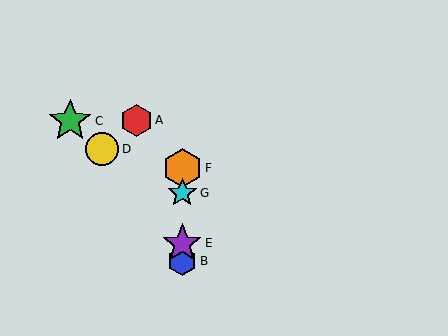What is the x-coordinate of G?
Object G is at x≈182.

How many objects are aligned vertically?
4 objects (B, E, F, G) are aligned vertically.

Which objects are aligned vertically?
Objects B, E, F, G are aligned vertically.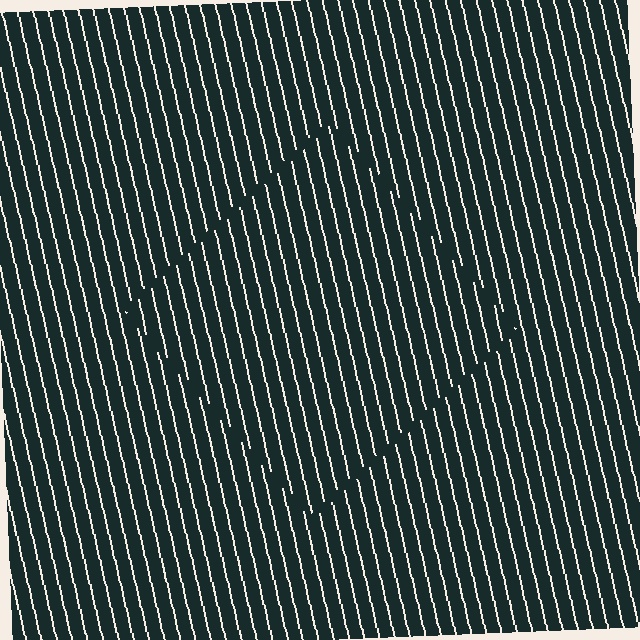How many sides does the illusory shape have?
4 sides — the line-ends trace a square.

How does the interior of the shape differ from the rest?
The interior of the shape contains the same grating, shifted by half a period — the contour is defined by the phase discontinuity where line-ends from the inner and outer gratings abut.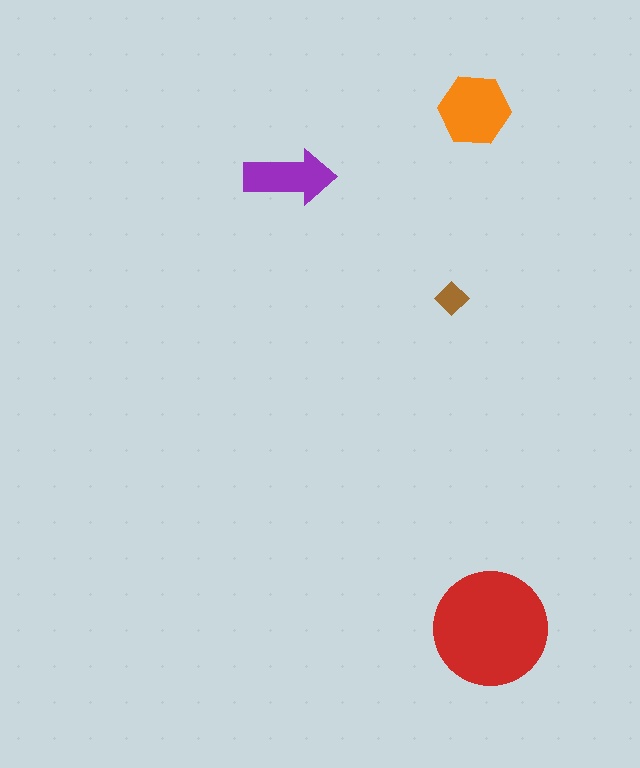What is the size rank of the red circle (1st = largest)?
1st.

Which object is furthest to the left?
The purple arrow is leftmost.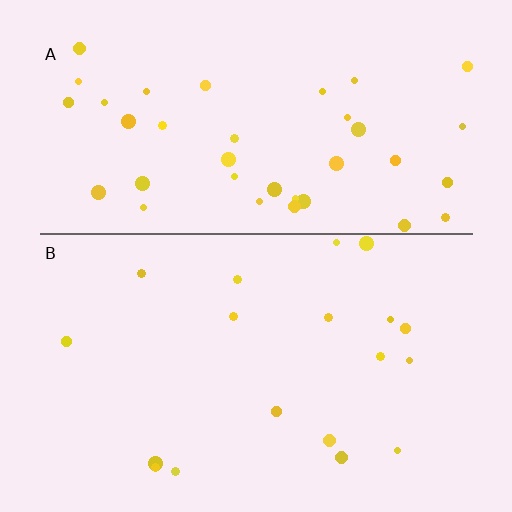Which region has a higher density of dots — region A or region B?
A (the top).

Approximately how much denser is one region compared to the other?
Approximately 2.1× — region A over region B.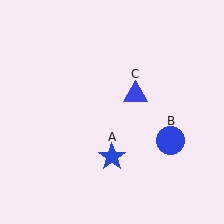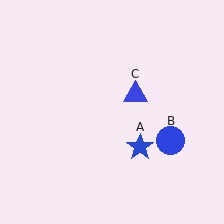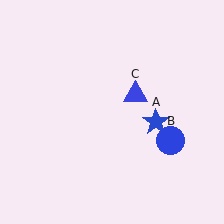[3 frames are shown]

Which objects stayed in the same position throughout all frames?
Blue circle (object B) and blue triangle (object C) remained stationary.